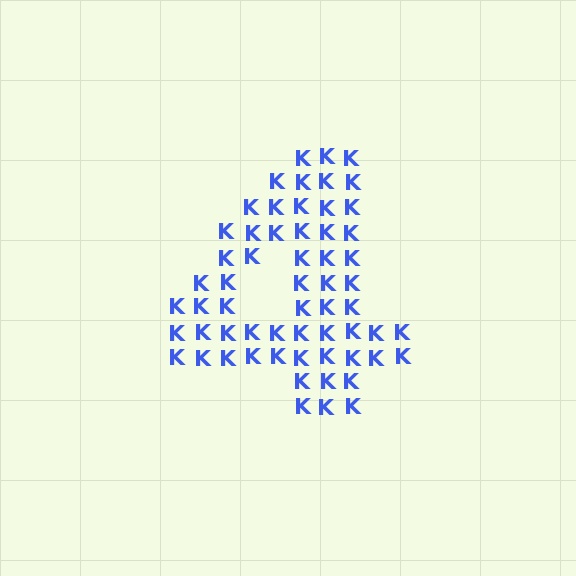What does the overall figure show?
The overall figure shows the digit 4.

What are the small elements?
The small elements are letter K's.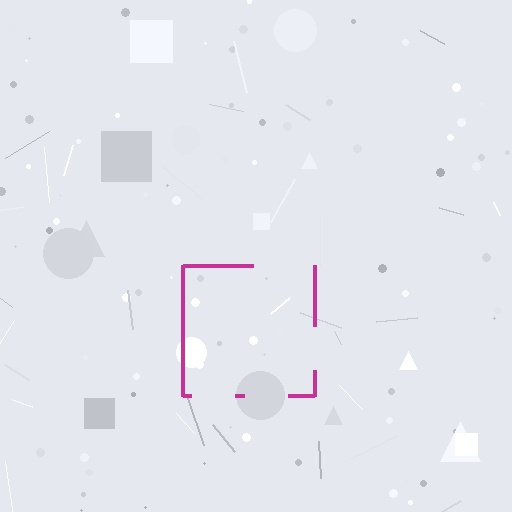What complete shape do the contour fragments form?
The contour fragments form a square.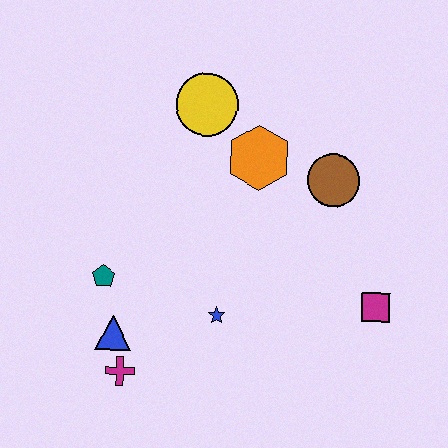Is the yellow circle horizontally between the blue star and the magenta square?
No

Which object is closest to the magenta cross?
The blue triangle is closest to the magenta cross.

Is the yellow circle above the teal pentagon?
Yes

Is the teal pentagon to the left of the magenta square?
Yes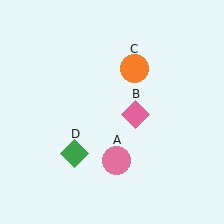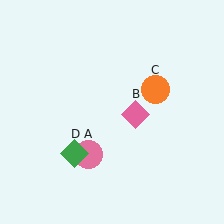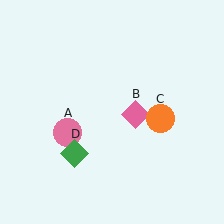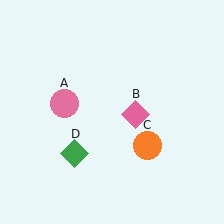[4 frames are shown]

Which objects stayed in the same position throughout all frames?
Pink diamond (object B) and green diamond (object D) remained stationary.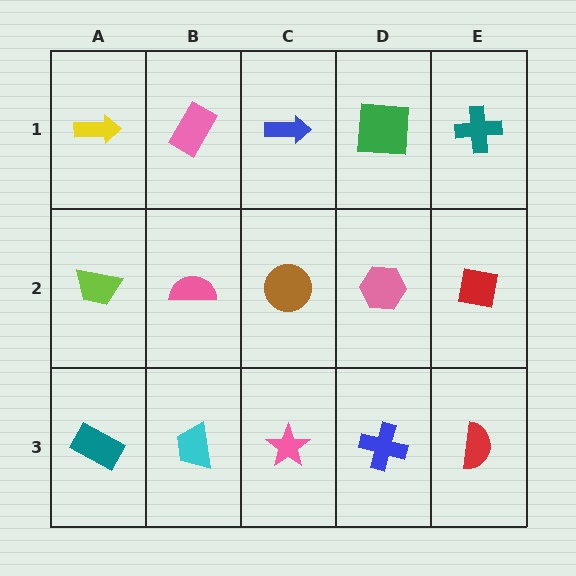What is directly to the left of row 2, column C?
A pink semicircle.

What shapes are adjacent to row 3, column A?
A lime trapezoid (row 2, column A), a cyan trapezoid (row 3, column B).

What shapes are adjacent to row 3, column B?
A pink semicircle (row 2, column B), a teal rectangle (row 3, column A), a pink star (row 3, column C).